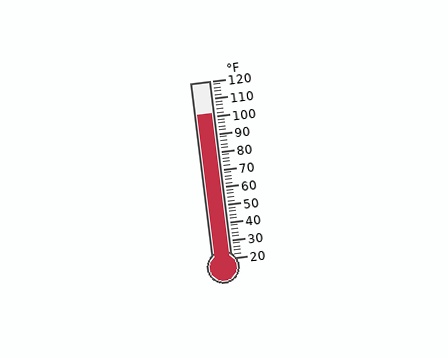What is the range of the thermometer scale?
The thermometer scale ranges from 20°F to 120°F.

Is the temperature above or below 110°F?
The temperature is below 110°F.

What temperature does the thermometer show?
The thermometer shows approximately 102°F.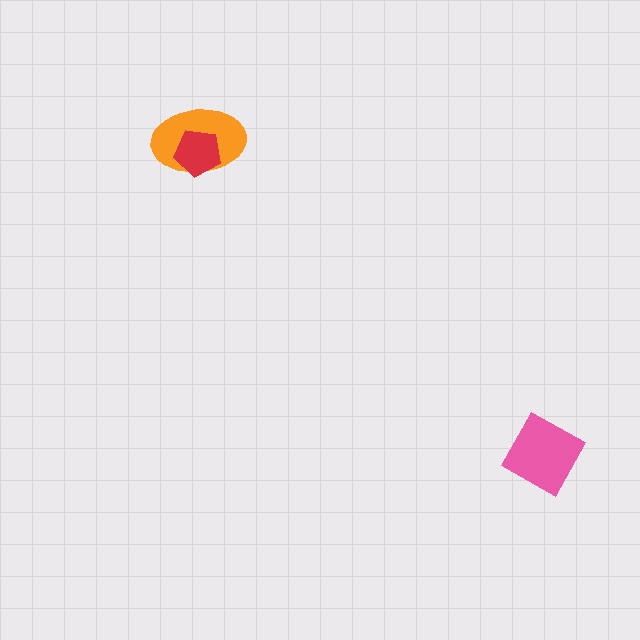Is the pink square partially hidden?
No, no other shape covers it.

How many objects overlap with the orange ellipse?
1 object overlaps with the orange ellipse.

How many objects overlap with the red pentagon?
1 object overlaps with the red pentagon.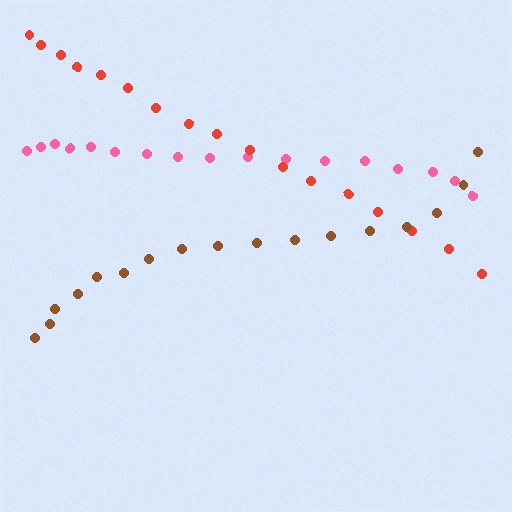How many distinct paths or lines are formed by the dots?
There are 3 distinct paths.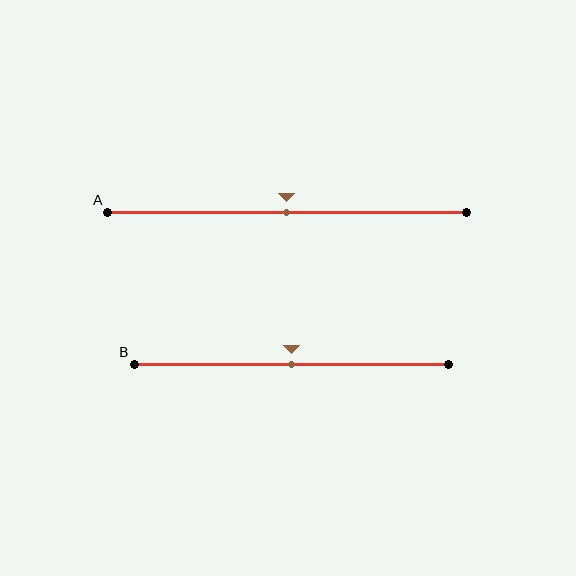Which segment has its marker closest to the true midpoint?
Segment A has its marker closest to the true midpoint.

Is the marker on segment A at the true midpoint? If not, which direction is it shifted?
Yes, the marker on segment A is at the true midpoint.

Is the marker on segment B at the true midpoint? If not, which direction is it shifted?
Yes, the marker on segment B is at the true midpoint.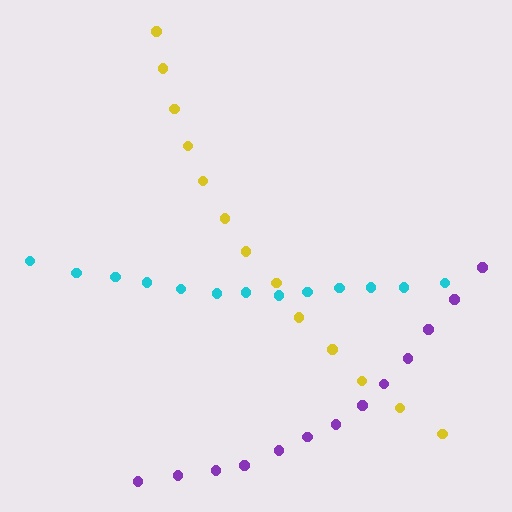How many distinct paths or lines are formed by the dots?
There are 3 distinct paths.